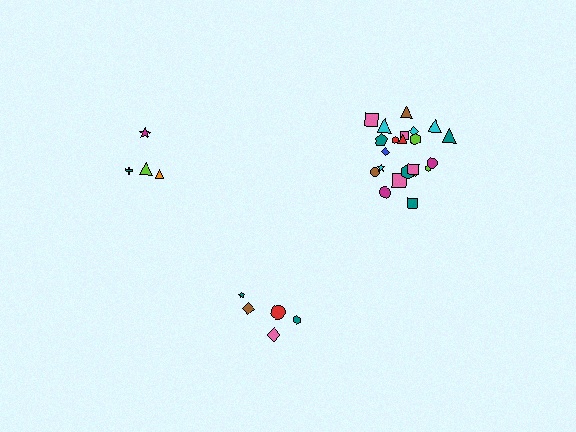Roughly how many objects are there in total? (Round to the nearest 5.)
Roughly 30 objects in total.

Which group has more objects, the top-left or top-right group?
The top-right group.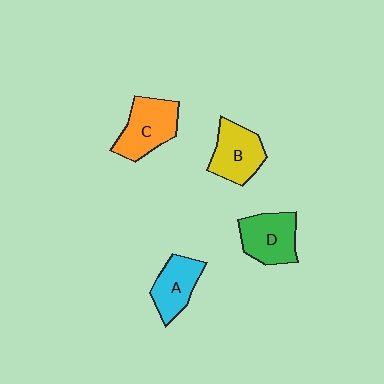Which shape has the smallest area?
Shape A (cyan).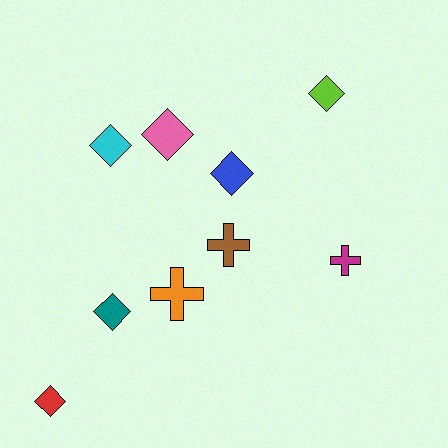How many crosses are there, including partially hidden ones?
There are 3 crosses.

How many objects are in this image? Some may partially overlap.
There are 9 objects.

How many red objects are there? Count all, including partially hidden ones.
There is 1 red object.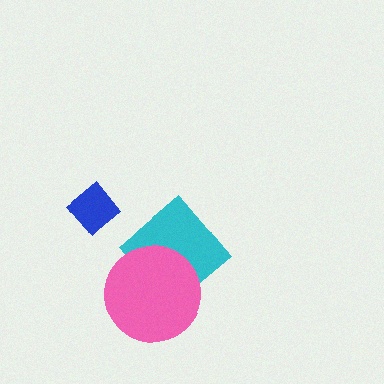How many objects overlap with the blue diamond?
0 objects overlap with the blue diamond.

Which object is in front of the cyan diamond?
The pink circle is in front of the cyan diamond.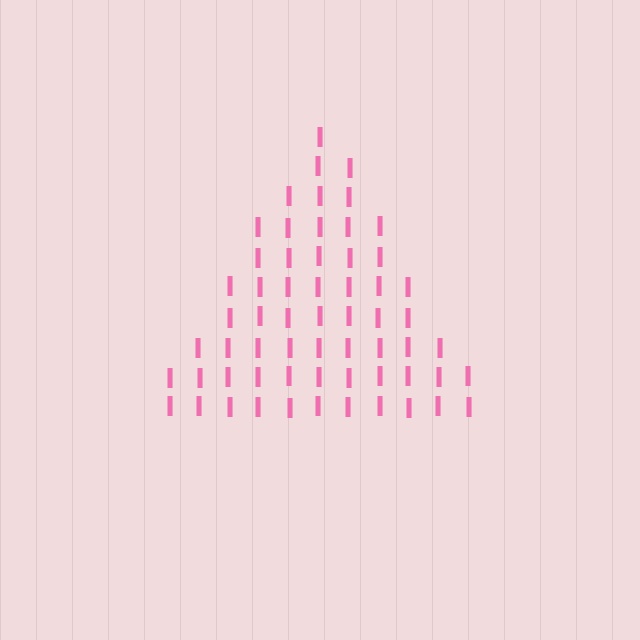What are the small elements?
The small elements are letter I's.